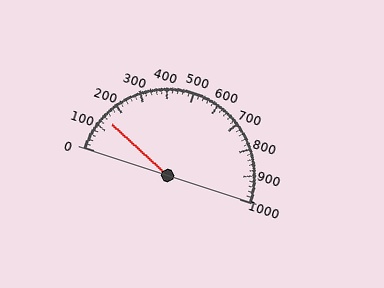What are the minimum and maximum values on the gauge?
The gauge ranges from 0 to 1000.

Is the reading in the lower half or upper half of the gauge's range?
The reading is in the lower half of the range (0 to 1000).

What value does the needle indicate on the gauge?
The needle indicates approximately 140.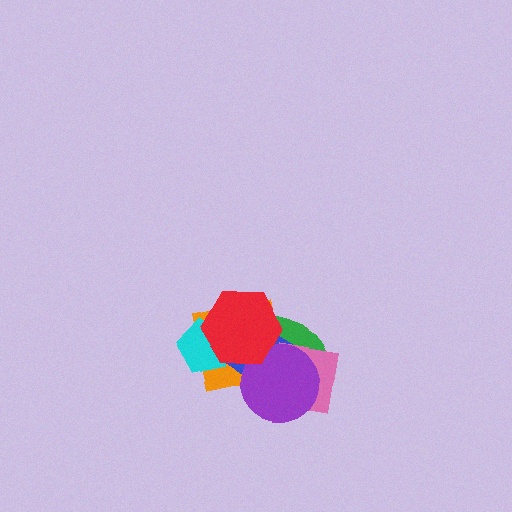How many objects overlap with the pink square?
3 objects overlap with the pink square.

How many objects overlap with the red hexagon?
5 objects overlap with the red hexagon.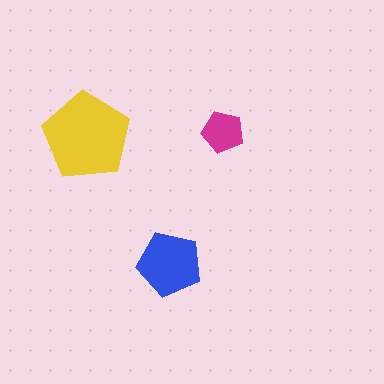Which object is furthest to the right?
The magenta pentagon is rightmost.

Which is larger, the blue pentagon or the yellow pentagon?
The yellow one.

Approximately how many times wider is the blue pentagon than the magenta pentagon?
About 1.5 times wider.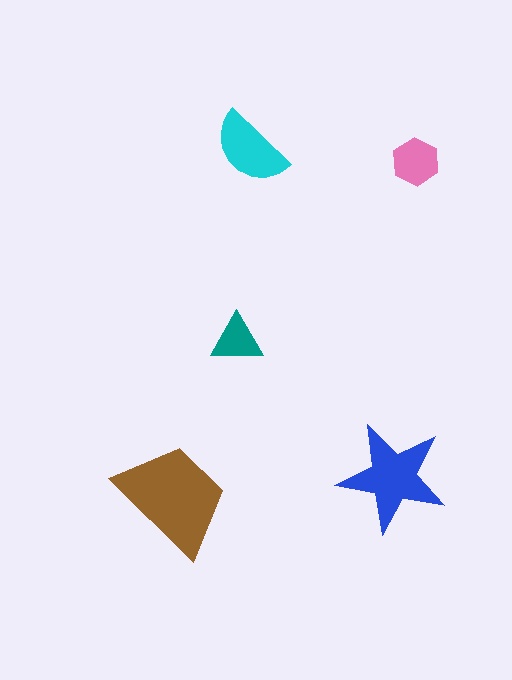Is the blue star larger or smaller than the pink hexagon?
Larger.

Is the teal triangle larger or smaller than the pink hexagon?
Smaller.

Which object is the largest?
The brown trapezoid.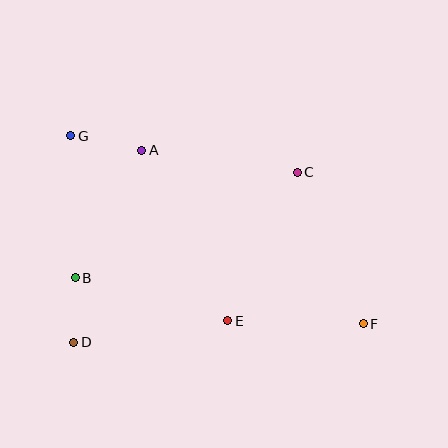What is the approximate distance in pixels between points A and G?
The distance between A and G is approximately 72 pixels.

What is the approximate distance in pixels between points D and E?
The distance between D and E is approximately 155 pixels.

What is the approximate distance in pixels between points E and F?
The distance between E and F is approximately 136 pixels.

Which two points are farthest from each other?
Points F and G are farthest from each other.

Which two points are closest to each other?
Points B and D are closest to each other.